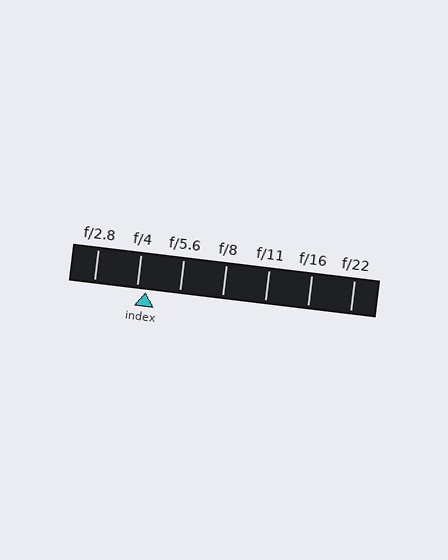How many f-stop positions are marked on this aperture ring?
There are 7 f-stop positions marked.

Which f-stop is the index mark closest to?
The index mark is closest to f/4.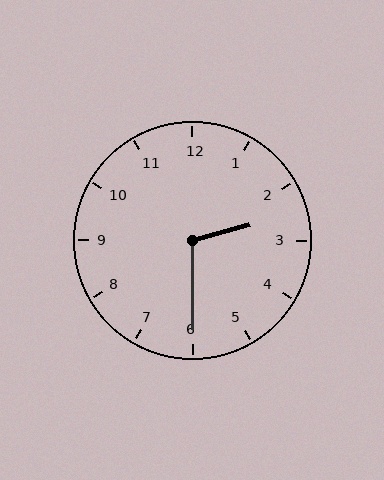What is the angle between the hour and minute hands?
Approximately 105 degrees.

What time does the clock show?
2:30.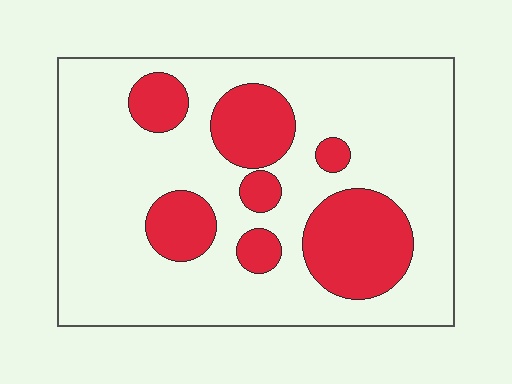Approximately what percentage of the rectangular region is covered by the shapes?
Approximately 25%.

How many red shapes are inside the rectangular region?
7.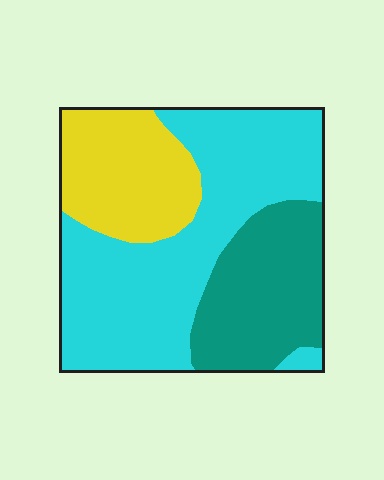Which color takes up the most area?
Cyan, at roughly 50%.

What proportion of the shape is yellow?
Yellow takes up about one quarter (1/4) of the shape.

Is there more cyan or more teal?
Cyan.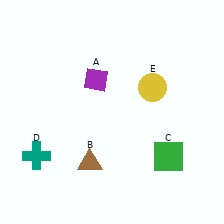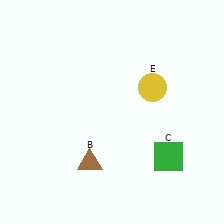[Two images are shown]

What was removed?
The purple diamond (A), the teal cross (D) were removed in Image 2.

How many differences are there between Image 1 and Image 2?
There are 2 differences between the two images.